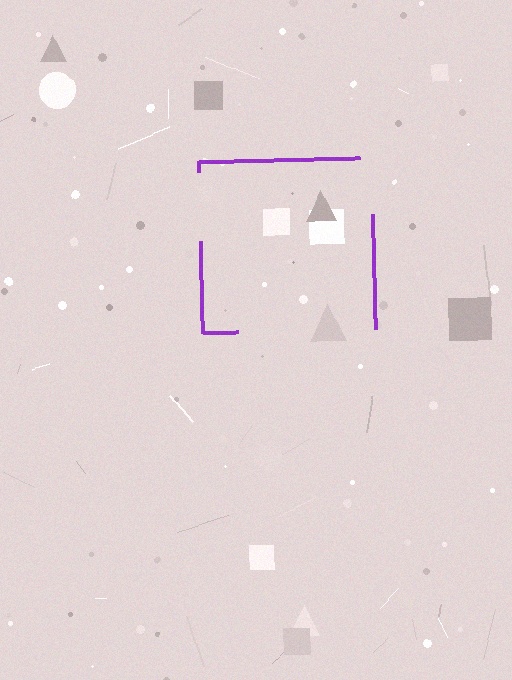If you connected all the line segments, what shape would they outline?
They would outline a square.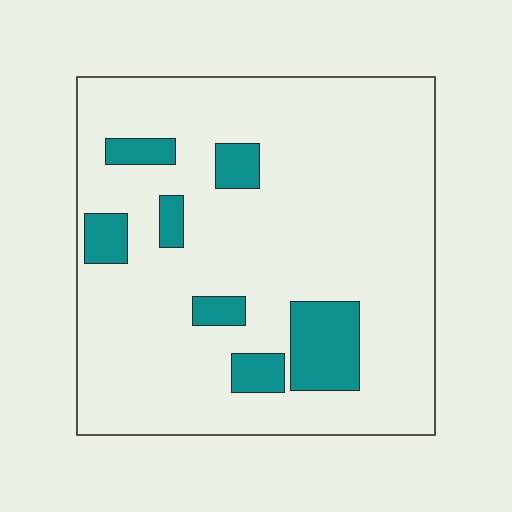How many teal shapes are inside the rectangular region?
7.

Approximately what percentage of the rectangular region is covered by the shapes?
Approximately 15%.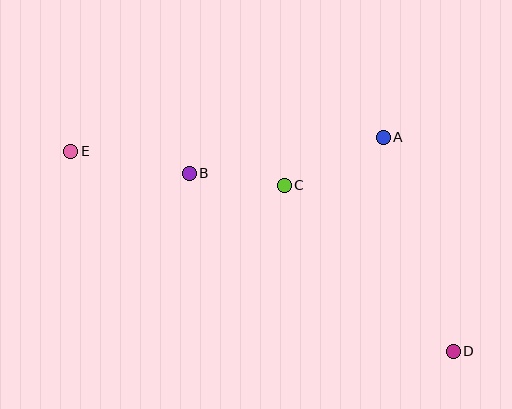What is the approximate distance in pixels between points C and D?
The distance between C and D is approximately 237 pixels.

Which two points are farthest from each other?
Points D and E are farthest from each other.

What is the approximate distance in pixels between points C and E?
The distance between C and E is approximately 216 pixels.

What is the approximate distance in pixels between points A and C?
The distance between A and C is approximately 110 pixels.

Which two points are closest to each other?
Points B and C are closest to each other.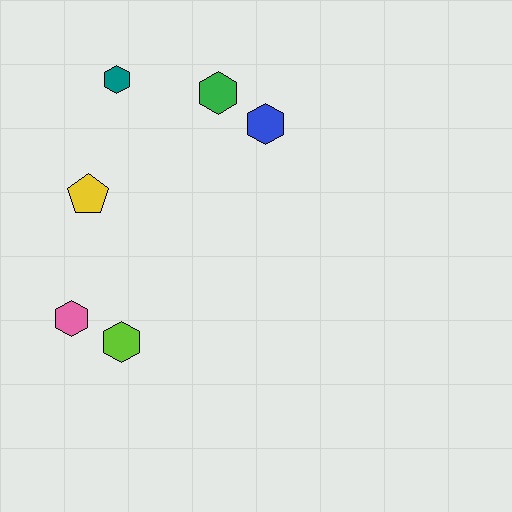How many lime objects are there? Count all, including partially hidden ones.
There is 1 lime object.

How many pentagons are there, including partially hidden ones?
There is 1 pentagon.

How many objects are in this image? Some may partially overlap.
There are 6 objects.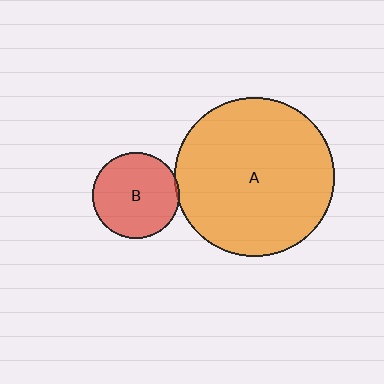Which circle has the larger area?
Circle A (orange).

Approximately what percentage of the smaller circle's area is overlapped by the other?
Approximately 5%.